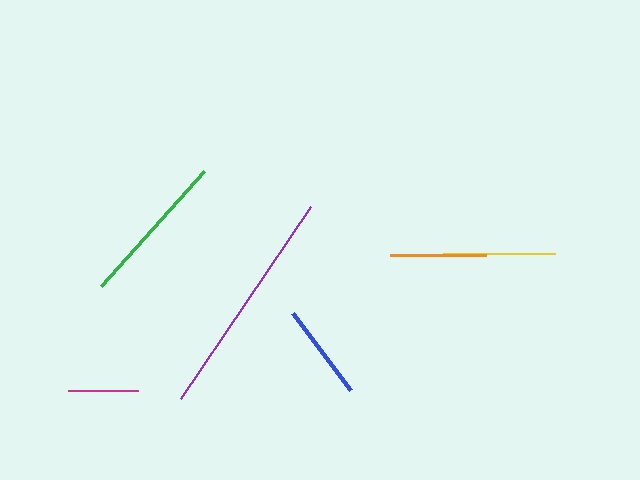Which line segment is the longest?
The purple line is the longest at approximately 232 pixels.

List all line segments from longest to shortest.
From longest to shortest: purple, green, yellow, orange, blue, magenta.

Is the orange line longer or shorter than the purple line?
The purple line is longer than the orange line.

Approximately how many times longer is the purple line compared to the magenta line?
The purple line is approximately 3.3 times the length of the magenta line.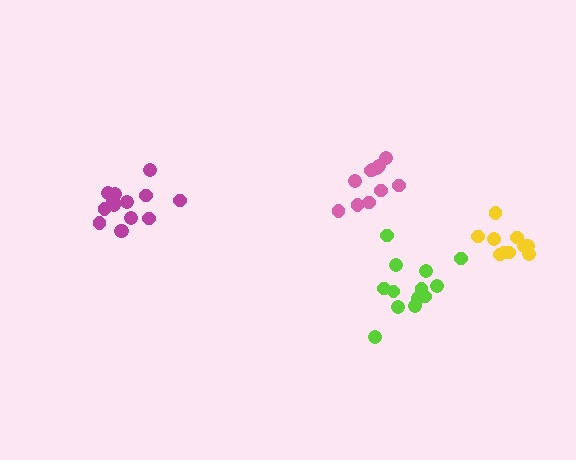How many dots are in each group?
Group 1: 13 dots, Group 2: 14 dots, Group 3: 11 dots, Group 4: 10 dots (48 total).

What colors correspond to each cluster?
The clusters are colored: lime, magenta, pink, yellow.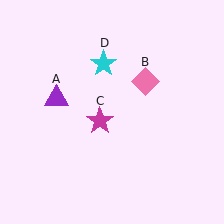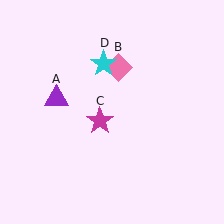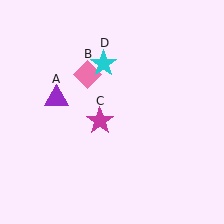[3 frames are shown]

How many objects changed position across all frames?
1 object changed position: pink diamond (object B).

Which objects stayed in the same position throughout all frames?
Purple triangle (object A) and magenta star (object C) and cyan star (object D) remained stationary.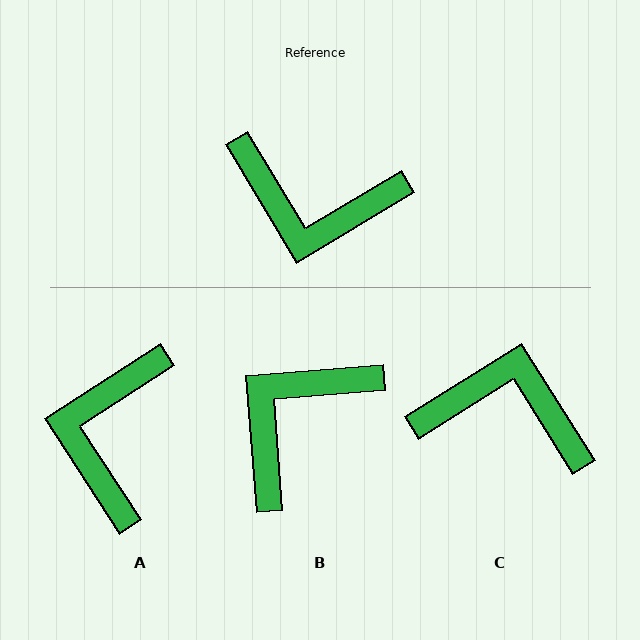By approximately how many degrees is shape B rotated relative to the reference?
Approximately 116 degrees clockwise.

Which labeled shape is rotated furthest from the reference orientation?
C, about 179 degrees away.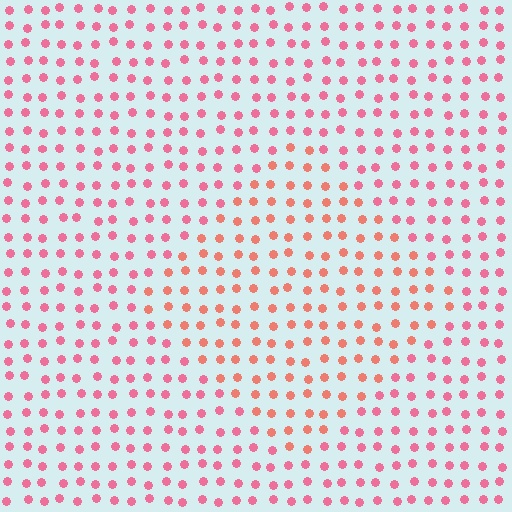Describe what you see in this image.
The image is filled with small pink elements in a uniform arrangement. A diamond-shaped region is visible where the elements are tinted to a slightly different hue, forming a subtle color boundary.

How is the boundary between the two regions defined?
The boundary is defined purely by a slight shift in hue (about 27 degrees). Spacing, size, and orientation are identical on both sides.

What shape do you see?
I see a diamond.